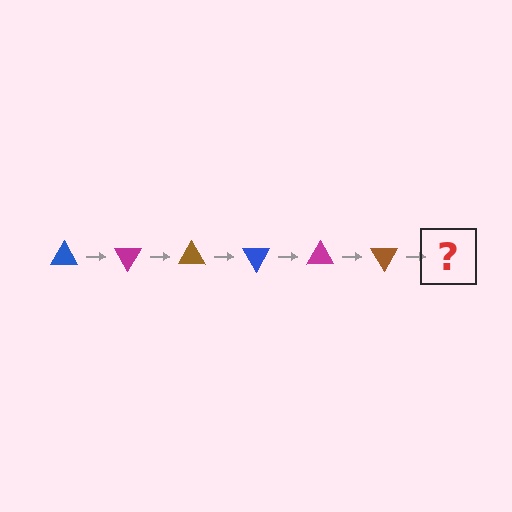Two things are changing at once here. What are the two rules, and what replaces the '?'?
The two rules are that it rotates 60 degrees each step and the color cycles through blue, magenta, and brown. The '?' should be a blue triangle, rotated 360 degrees from the start.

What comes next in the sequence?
The next element should be a blue triangle, rotated 360 degrees from the start.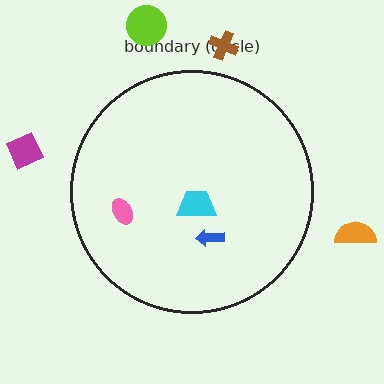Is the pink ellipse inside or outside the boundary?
Inside.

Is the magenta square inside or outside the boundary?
Outside.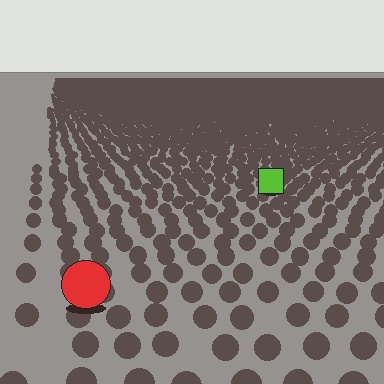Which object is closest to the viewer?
The red circle is closest. The texture marks near it are larger and more spread out.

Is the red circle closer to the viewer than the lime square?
Yes. The red circle is closer — you can tell from the texture gradient: the ground texture is coarser near it.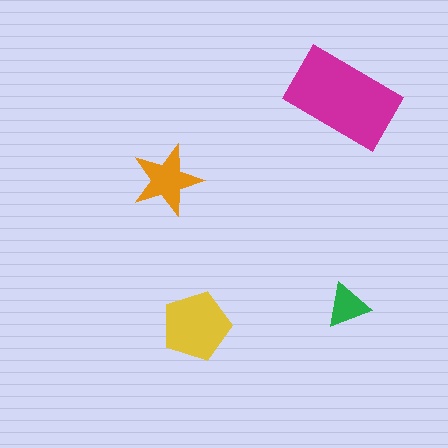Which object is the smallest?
The green triangle.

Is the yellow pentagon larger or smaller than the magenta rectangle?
Smaller.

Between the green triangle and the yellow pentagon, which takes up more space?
The yellow pentagon.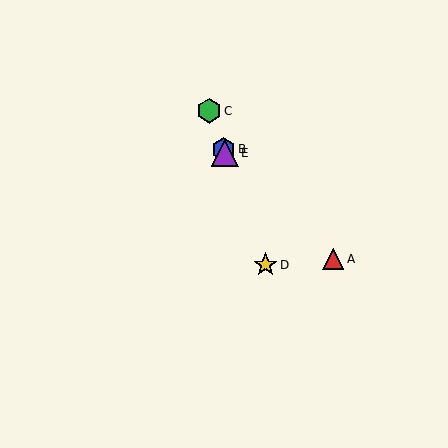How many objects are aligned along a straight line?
4 objects (B, C, D, E) are aligned along a straight line.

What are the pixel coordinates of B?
Object B is at (223, 149).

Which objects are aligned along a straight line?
Objects B, C, D, E are aligned along a straight line.